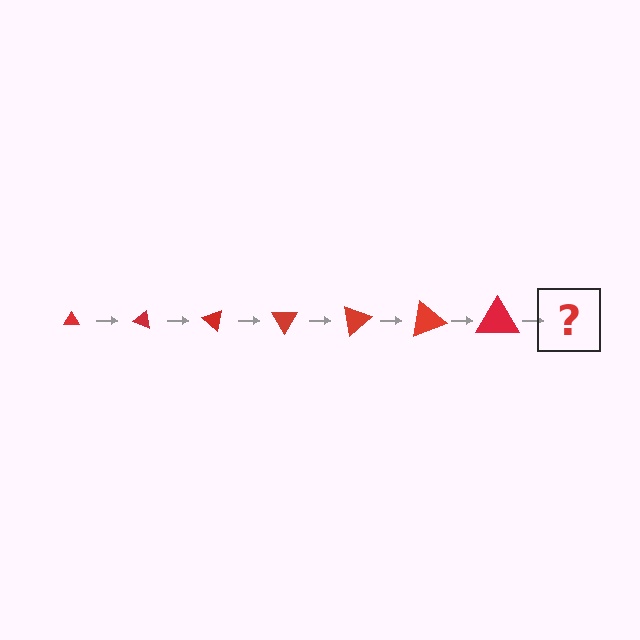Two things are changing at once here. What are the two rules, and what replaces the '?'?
The two rules are that the triangle grows larger each step and it rotates 20 degrees each step. The '?' should be a triangle, larger than the previous one and rotated 140 degrees from the start.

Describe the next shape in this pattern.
It should be a triangle, larger than the previous one and rotated 140 degrees from the start.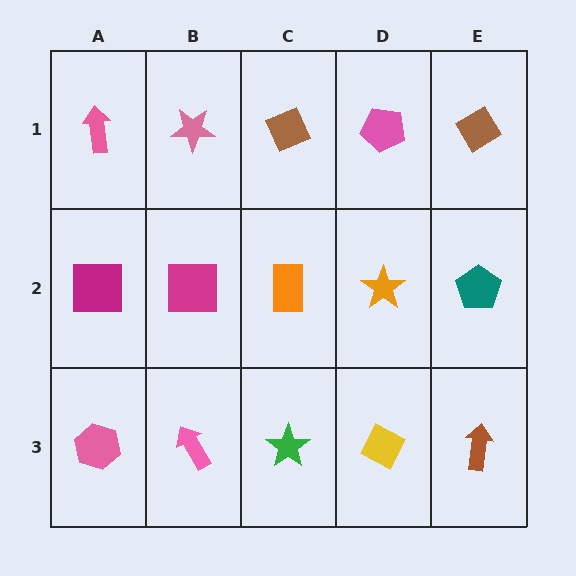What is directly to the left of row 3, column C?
A pink arrow.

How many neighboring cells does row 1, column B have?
3.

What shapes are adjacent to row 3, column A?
A magenta square (row 2, column A), a pink arrow (row 3, column B).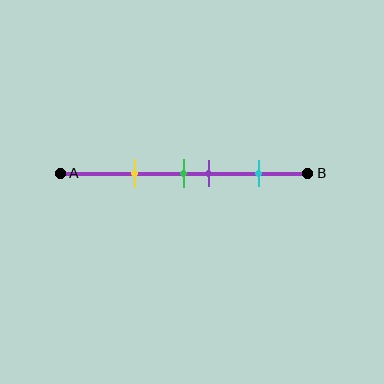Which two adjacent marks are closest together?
The green and purple marks are the closest adjacent pair.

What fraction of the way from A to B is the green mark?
The green mark is approximately 50% (0.5) of the way from A to B.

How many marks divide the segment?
There are 4 marks dividing the segment.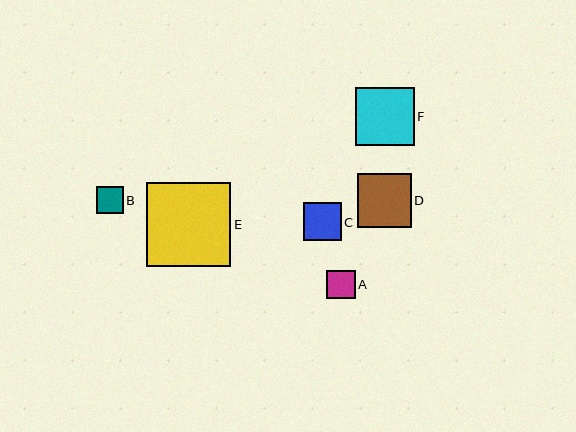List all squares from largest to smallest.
From largest to smallest: E, F, D, C, A, B.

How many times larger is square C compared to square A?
Square C is approximately 1.3 times the size of square A.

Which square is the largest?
Square E is the largest with a size of approximately 84 pixels.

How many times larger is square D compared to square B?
Square D is approximately 2.0 times the size of square B.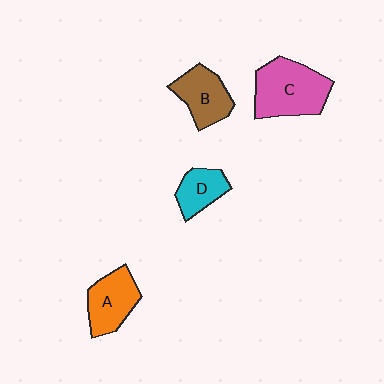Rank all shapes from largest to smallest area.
From largest to smallest: C (pink), A (orange), B (brown), D (cyan).